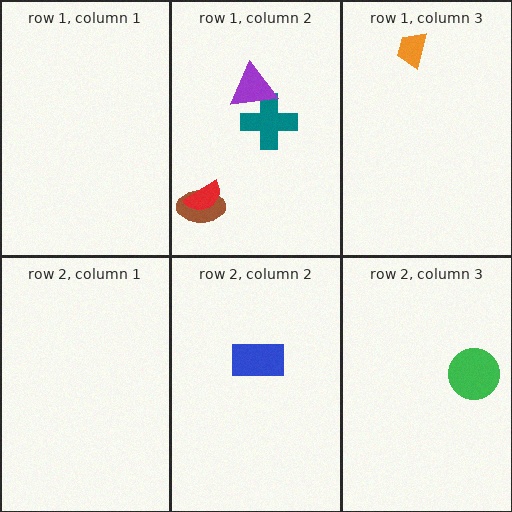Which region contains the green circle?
The row 2, column 3 region.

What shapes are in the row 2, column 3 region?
The green circle.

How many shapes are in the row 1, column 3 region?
1.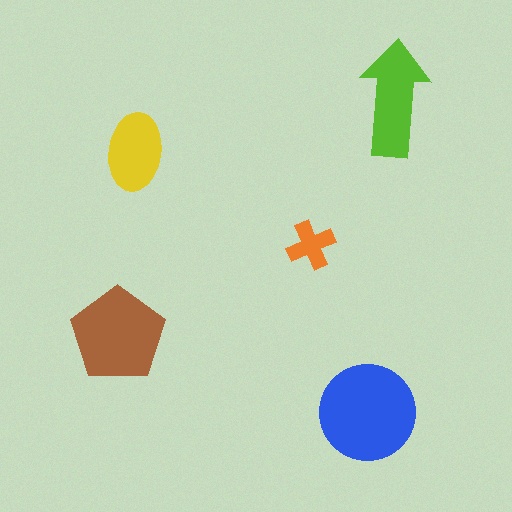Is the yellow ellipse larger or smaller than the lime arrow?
Smaller.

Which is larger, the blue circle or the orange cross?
The blue circle.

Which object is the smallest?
The orange cross.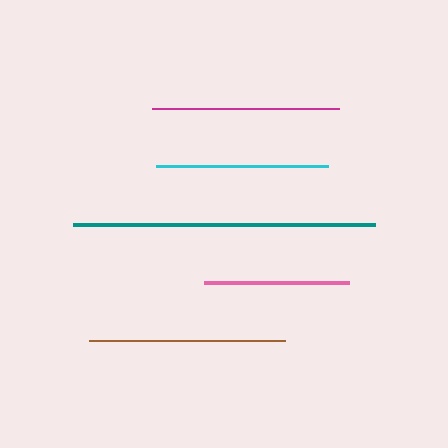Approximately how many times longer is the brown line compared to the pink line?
The brown line is approximately 1.4 times the length of the pink line.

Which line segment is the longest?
The teal line is the longest at approximately 302 pixels.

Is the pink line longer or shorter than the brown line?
The brown line is longer than the pink line.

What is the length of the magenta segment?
The magenta segment is approximately 187 pixels long.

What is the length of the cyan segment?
The cyan segment is approximately 172 pixels long.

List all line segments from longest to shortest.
From longest to shortest: teal, brown, magenta, cyan, pink.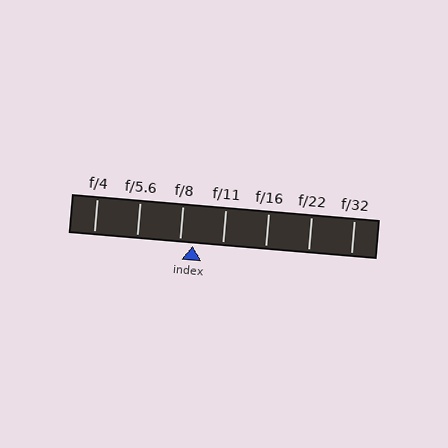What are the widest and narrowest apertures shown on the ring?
The widest aperture shown is f/4 and the narrowest is f/32.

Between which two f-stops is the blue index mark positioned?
The index mark is between f/8 and f/11.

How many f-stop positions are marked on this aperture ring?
There are 7 f-stop positions marked.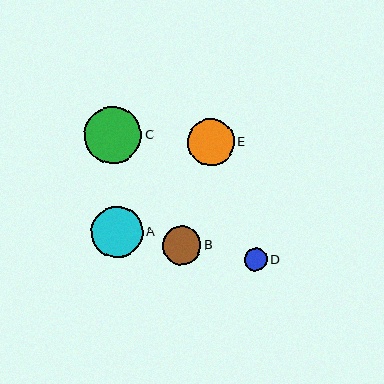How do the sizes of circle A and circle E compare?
Circle A and circle E are approximately the same size.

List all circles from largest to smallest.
From largest to smallest: C, A, E, B, D.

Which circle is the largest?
Circle C is the largest with a size of approximately 57 pixels.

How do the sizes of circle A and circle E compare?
Circle A and circle E are approximately the same size.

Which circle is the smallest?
Circle D is the smallest with a size of approximately 23 pixels.